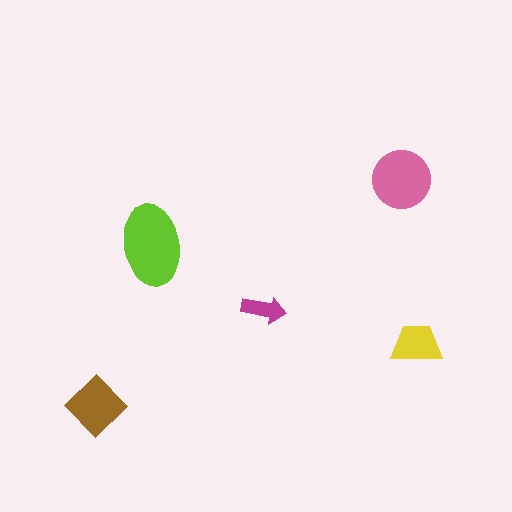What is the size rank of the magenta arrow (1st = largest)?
5th.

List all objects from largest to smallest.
The lime ellipse, the pink circle, the brown diamond, the yellow trapezoid, the magenta arrow.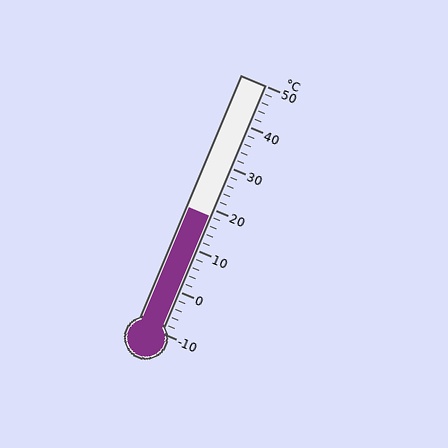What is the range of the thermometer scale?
The thermometer scale ranges from -10°C to 50°C.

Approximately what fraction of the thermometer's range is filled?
The thermometer is filled to approximately 45% of its range.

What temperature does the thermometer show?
The thermometer shows approximately 18°C.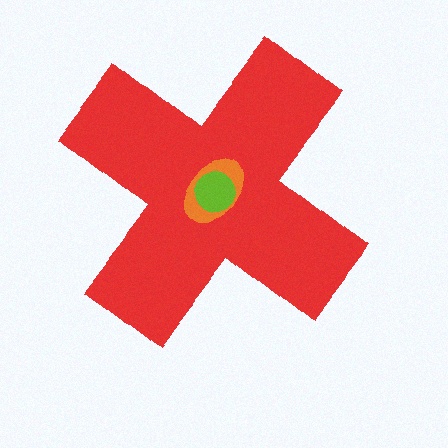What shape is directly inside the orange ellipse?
The lime circle.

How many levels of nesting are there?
3.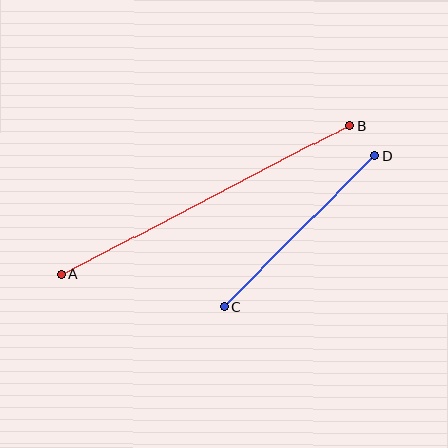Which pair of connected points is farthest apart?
Points A and B are farthest apart.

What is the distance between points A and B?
The distance is approximately 324 pixels.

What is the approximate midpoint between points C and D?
The midpoint is at approximately (300, 231) pixels.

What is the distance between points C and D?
The distance is approximately 214 pixels.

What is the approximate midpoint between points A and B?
The midpoint is at approximately (205, 200) pixels.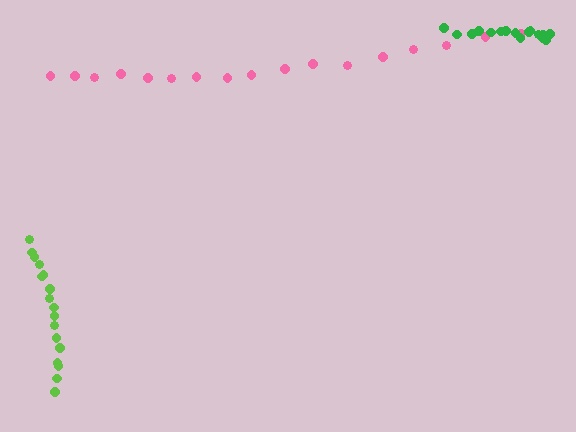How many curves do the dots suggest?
There are 3 distinct paths.